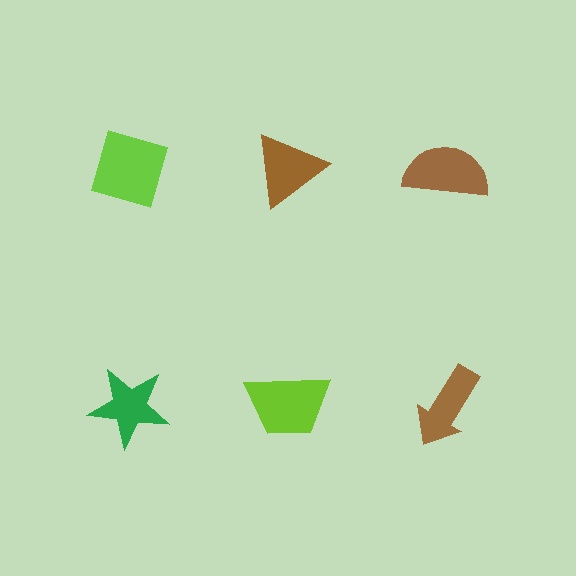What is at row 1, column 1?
A lime diamond.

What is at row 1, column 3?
A brown semicircle.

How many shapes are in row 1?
3 shapes.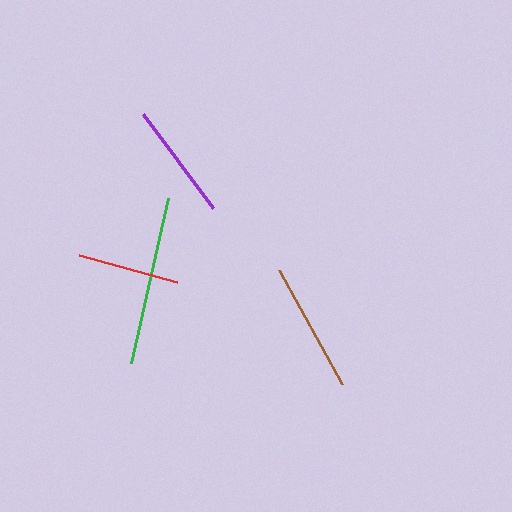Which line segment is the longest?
The green line is the longest at approximately 169 pixels.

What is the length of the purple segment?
The purple segment is approximately 116 pixels long.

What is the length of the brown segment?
The brown segment is approximately 130 pixels long.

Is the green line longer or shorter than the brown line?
The green line is longer than the brown line.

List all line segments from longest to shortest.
From longest to shortest: green, brown, purple, red.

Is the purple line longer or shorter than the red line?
The purple line is longer than the red line.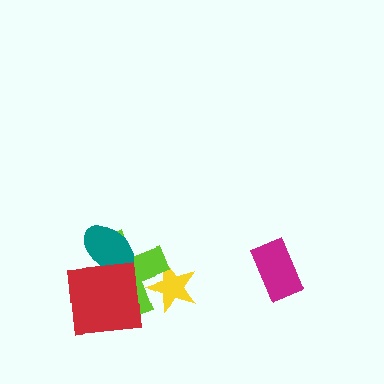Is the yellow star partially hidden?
Yes, it is partially covered by another shape.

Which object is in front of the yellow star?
The lime cross is in front of the yellow star.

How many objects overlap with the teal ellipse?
2 objects overlap with the teal ellipse.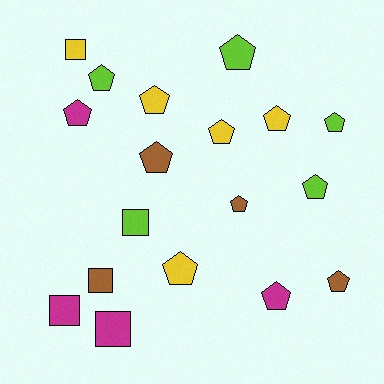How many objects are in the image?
There are 18 objects.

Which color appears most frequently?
Lime, with 5 objects.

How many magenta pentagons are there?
There are 2 magenta pentagons.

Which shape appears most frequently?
Pentagon, with 13 objects.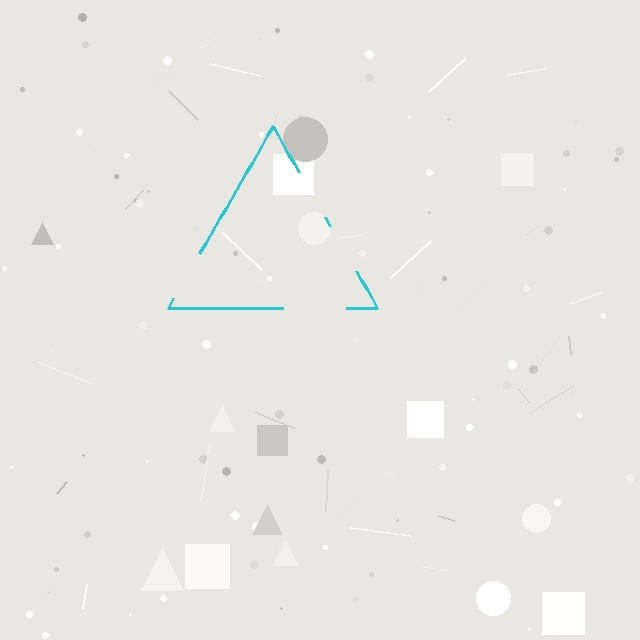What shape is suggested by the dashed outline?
The dashed outline suggests a triangle.